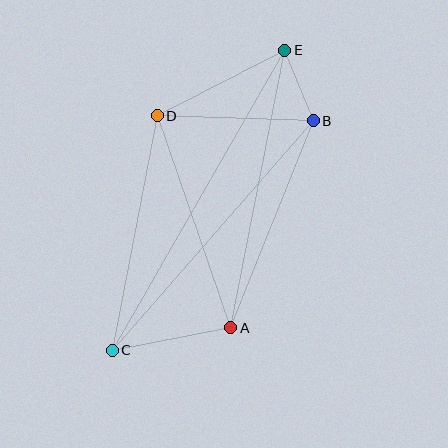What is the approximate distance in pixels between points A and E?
The distance between A and E is approximately 283 pixels.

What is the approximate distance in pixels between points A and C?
The distance between A and C is approximately 121 pixels.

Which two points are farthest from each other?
Points C and E are farthest from each other.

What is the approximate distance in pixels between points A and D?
The distance between A and D is approximately 224 pixels.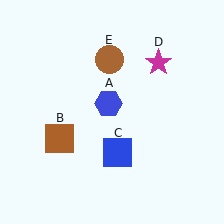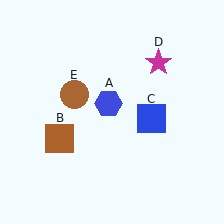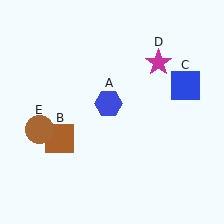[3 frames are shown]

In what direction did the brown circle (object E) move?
The brown circle (object E) moved down and to the left.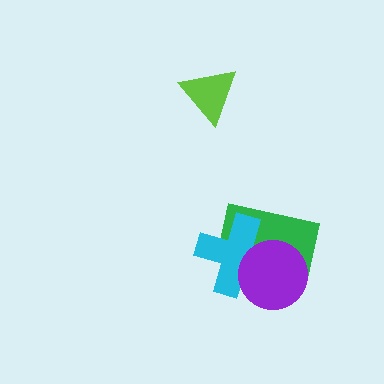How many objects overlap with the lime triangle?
0 objects overlap with the lime triangle.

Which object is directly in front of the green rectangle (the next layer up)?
The cyan cross is directly in front of the green rectangle.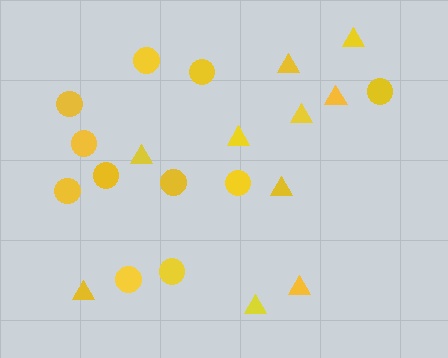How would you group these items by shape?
There are 2 groups: one group of triangles (10) and one group of circles (11).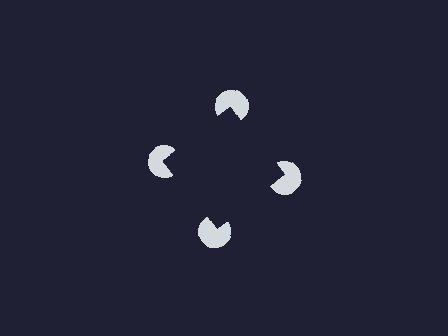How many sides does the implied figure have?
4 sides.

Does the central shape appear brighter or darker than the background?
It typically appears slightly darker than the background, even though no actual brightness change is drawn.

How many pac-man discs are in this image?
There are 4 — one at each vertex of the illusory square.